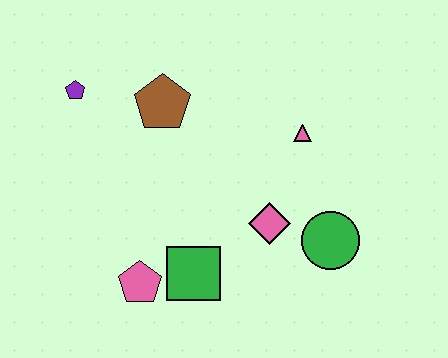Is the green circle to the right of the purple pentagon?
Yes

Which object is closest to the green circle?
The pink diamond is closest to the green circle.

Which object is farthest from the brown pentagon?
The green circle is farthest from the brown pentagon.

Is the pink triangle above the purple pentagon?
No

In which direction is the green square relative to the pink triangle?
The green square is below the pink triangle.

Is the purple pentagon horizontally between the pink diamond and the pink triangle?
No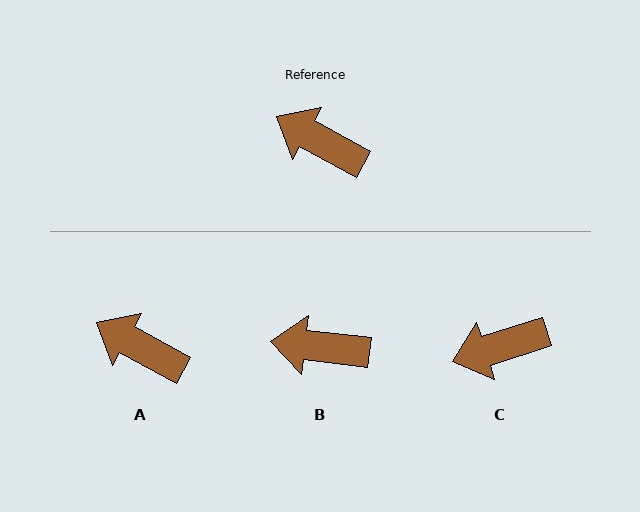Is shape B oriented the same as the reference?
No, it is off by about 22 degrees.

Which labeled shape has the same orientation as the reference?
A.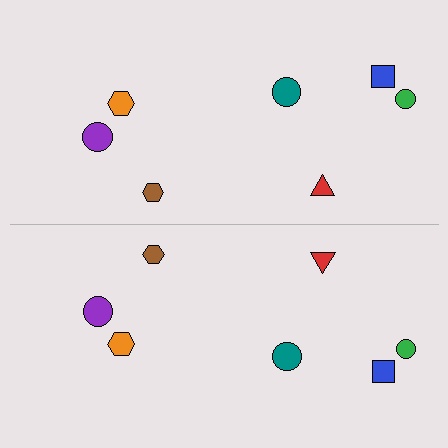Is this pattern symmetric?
Yes, this pattern has bilateral (reflection) symmetry.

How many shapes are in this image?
There are 14 shapes in this image.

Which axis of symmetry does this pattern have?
The pattern has a horizontal axis of symmetry running through the center of the image.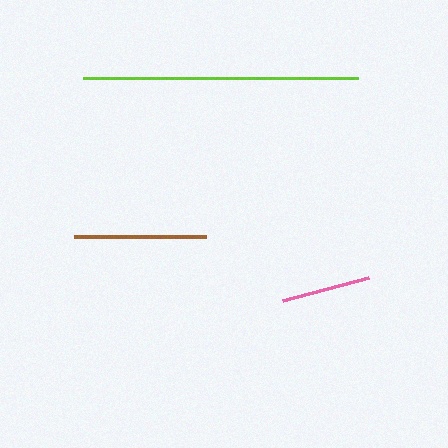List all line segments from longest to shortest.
From longest to shortest: lime, brown, pink.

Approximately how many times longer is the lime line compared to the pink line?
The lime line is approximately 3.1 times the length of the pink line.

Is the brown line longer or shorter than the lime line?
The lime line is longer than the brown line.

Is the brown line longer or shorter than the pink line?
The brown line is longer than the pink line.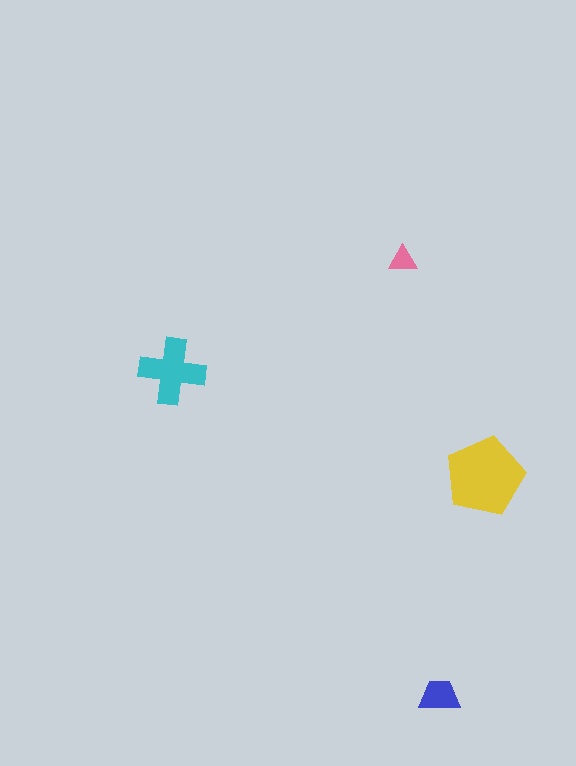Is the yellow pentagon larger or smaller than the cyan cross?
Larger.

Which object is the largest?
The yellow pentagon.